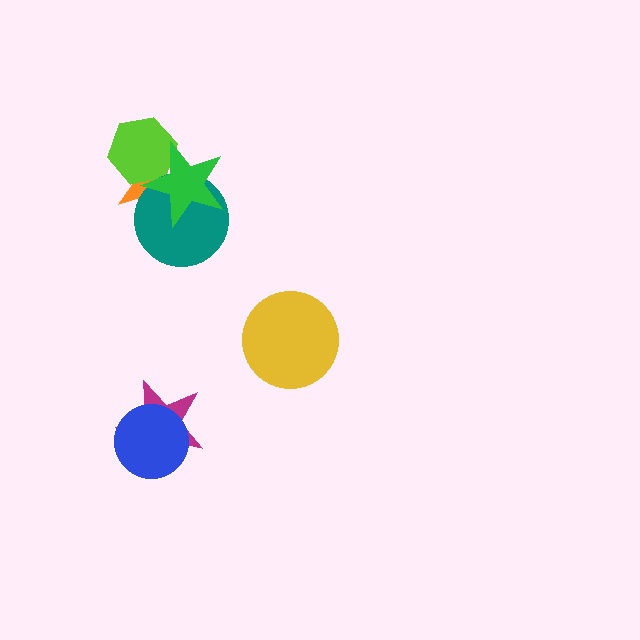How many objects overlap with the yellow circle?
0 objects overlap with the yellow circle.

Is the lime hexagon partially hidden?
Yes, it is partially covered by another shape.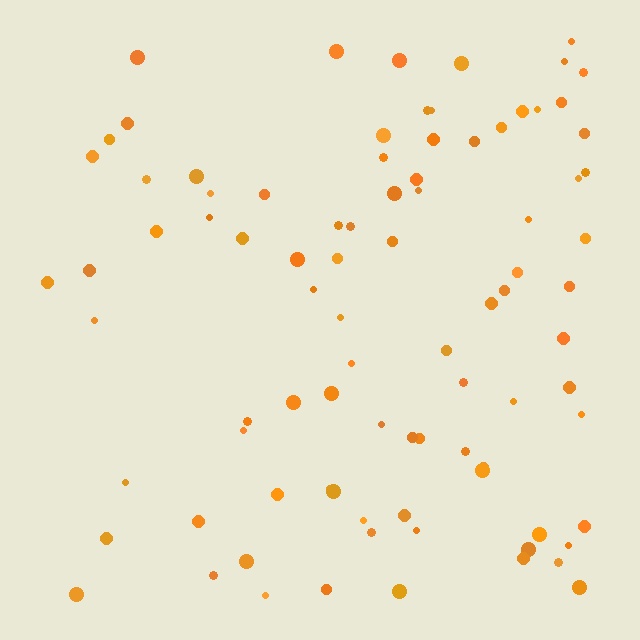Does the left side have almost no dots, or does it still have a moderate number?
Still a moderate number, just noticeably fewer than the right.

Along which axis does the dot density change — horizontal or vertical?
Horizontal.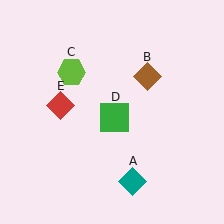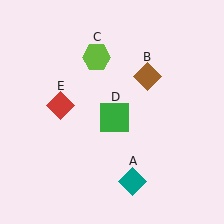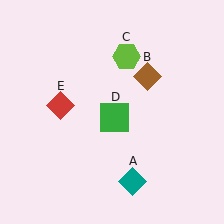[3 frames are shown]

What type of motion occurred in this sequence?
The lime hexagon (object C) rotated clockwise around the center of the scene.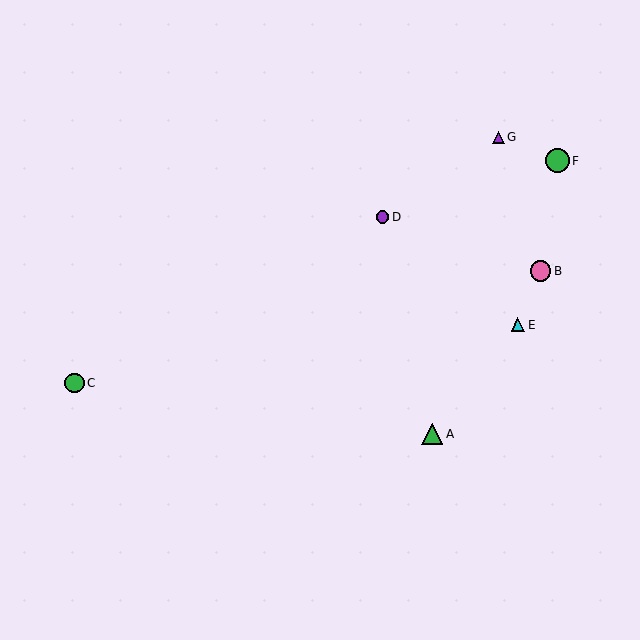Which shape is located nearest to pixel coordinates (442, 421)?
The green triangle (labeled A) at (432, 434) is nearest to that location.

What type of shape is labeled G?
Shape G is a purple triangle.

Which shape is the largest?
The green circle (labeled F) is the largest.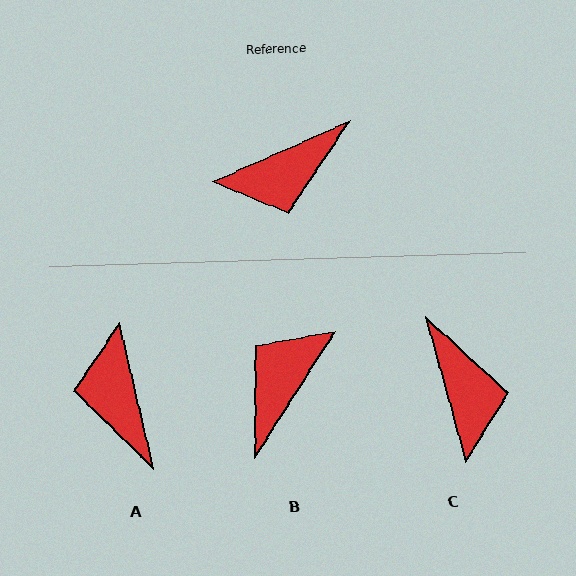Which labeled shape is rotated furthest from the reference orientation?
B, about 146 degrees away.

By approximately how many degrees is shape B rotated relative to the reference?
Approximately 146 degrees clockwise.